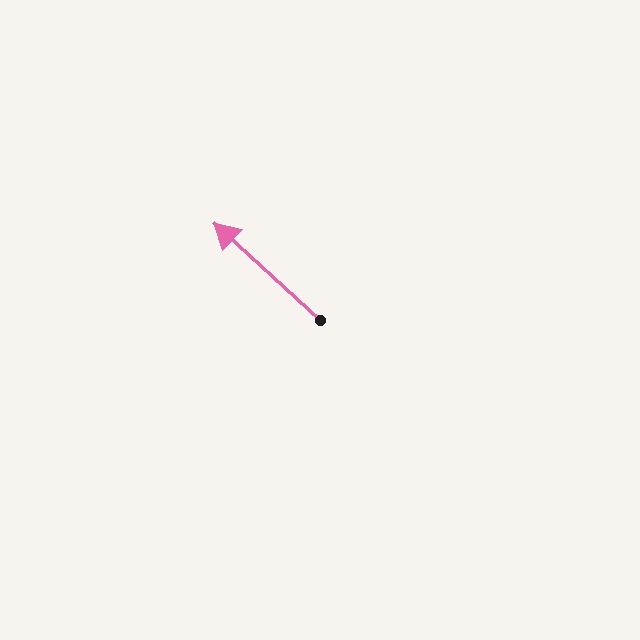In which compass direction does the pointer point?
Northwest.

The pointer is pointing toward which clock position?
Roughly 10 o'clock.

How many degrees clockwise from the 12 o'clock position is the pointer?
Approximately 312 degrees.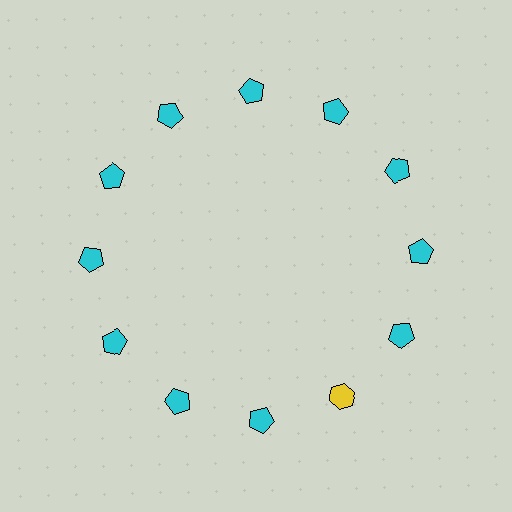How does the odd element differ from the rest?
It differs in both color (yellow instead of cyan) and shape (hexagon instead of pentagon).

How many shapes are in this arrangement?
There are 12 shapes arranged in a ring pattern.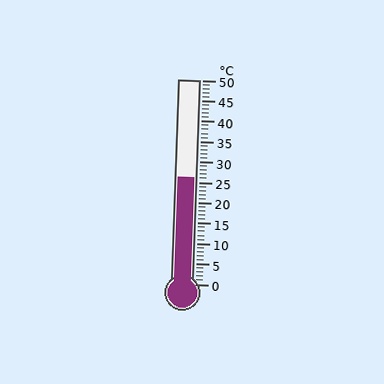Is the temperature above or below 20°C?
The temperature is above 20°C.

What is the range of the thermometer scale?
The thermometer scale ranges from 0°C to 50°C.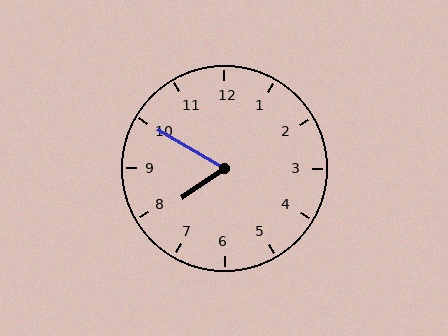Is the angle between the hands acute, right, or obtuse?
It is acute.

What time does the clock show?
7:50.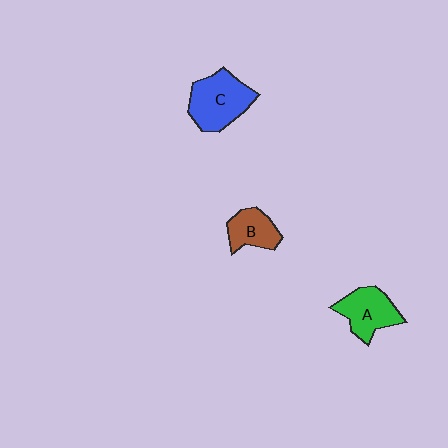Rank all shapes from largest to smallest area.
From largest to smallest: C (blue), A (green), B (brown).